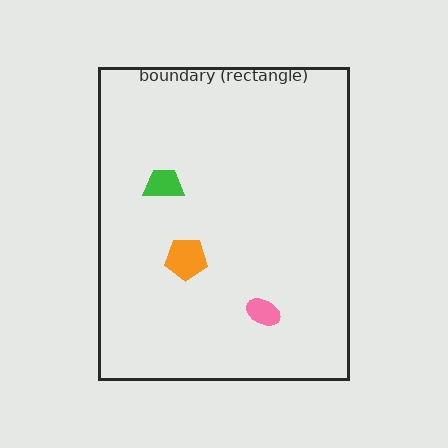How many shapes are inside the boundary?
3 inside, 0 outside.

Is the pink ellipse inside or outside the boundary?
Inside.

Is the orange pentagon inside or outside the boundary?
Inside.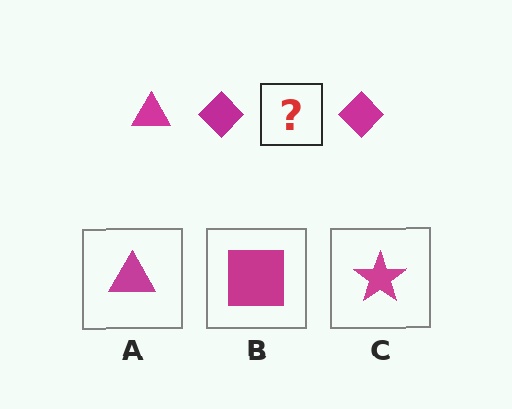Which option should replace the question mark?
Option A.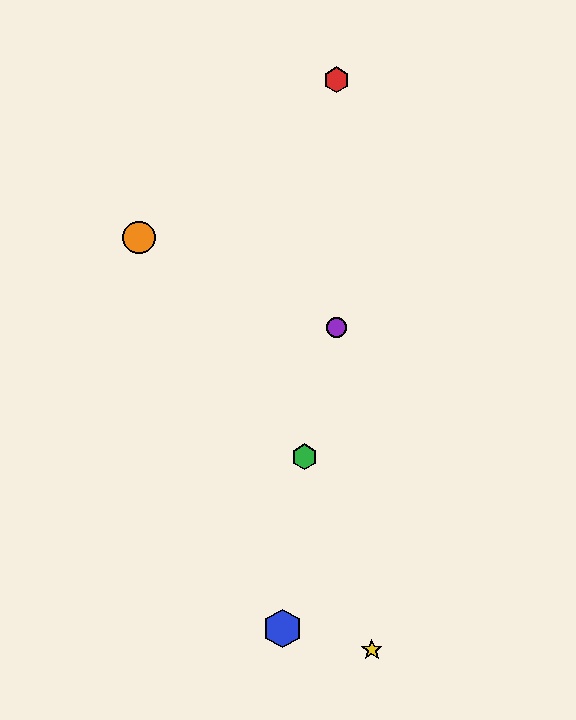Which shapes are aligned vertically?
The red hexagon, the purple circle are aligned vertically.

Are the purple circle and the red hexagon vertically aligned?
Yes, both are at x≈336.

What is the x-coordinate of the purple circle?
The purple circle is at x≈336.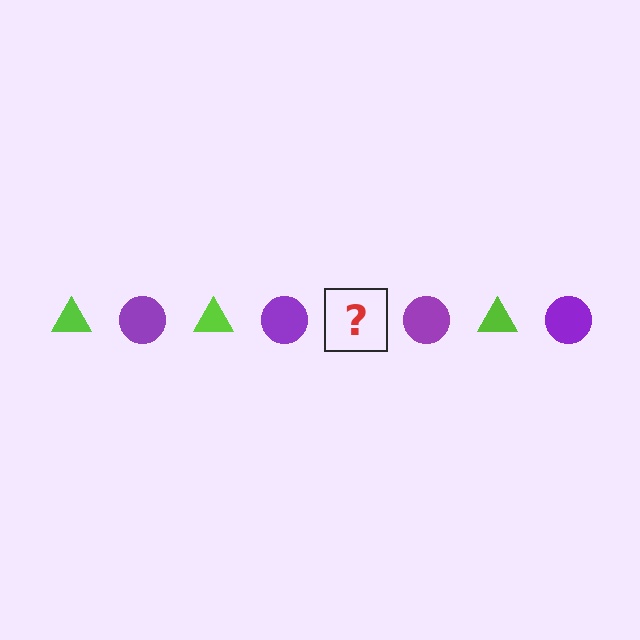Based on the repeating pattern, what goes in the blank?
The blank should be a lime triangle.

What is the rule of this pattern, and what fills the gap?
The rule is that the pattern alternates between lime triangle and purple circle. The gap should be filled with a lime triangle.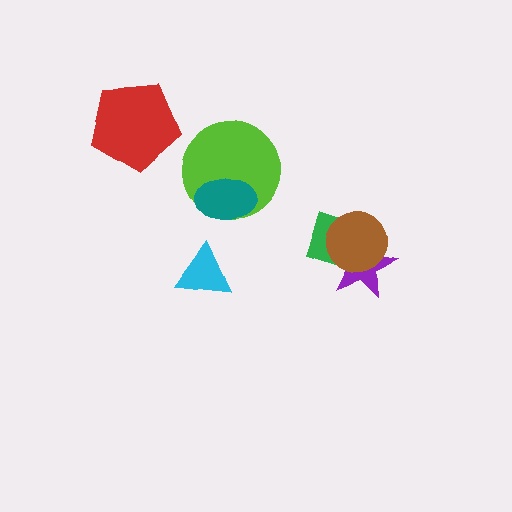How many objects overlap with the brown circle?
2 objects overlap with the brown circle.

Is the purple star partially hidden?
Yes, it is partially covered by another shape.